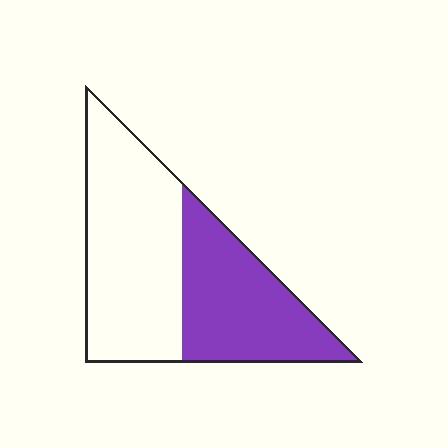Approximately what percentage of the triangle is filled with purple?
Approximately 40%.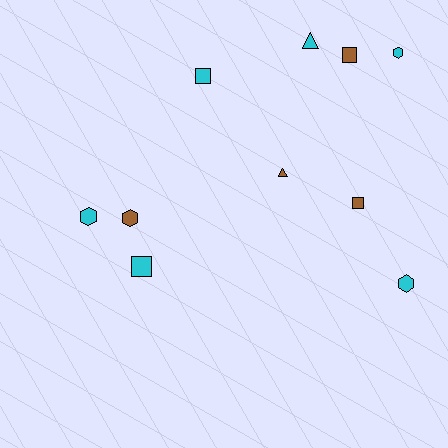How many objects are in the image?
There are 10 objects.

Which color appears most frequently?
Cyan, with 6 objects.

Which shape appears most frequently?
Hexagon, with 4 objects.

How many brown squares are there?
There are 2 brown squares.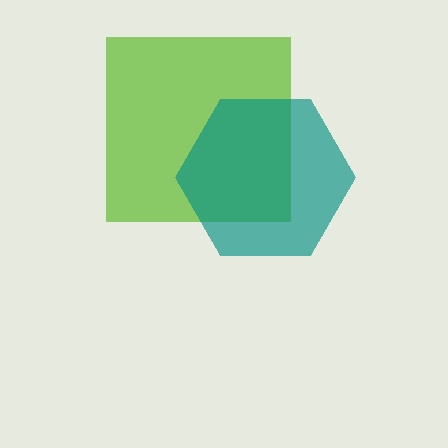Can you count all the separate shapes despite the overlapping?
Yes, there are 2 separate shapes.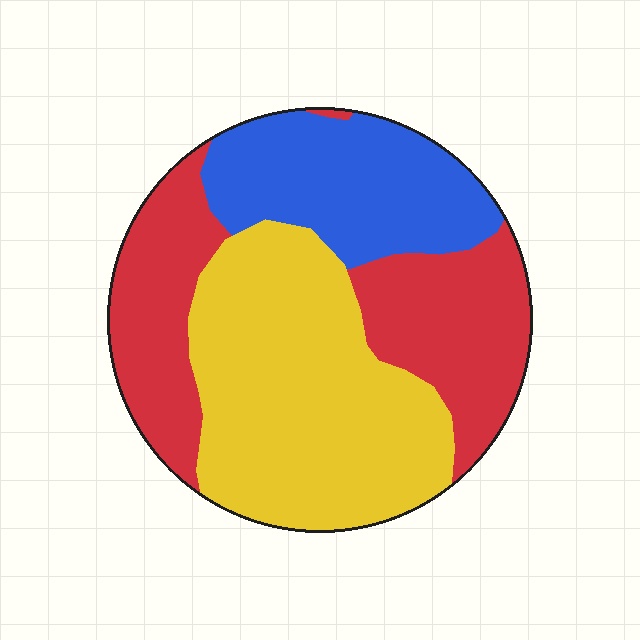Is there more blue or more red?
Red.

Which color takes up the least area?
Blue, at roughly 25%.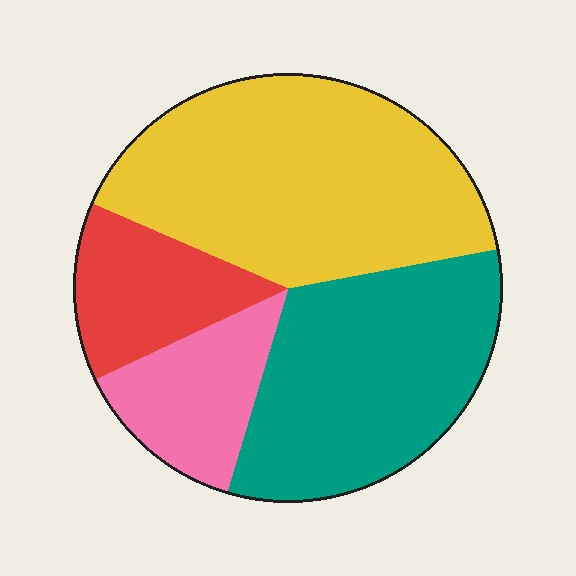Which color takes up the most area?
Yellow, at roughly 40%.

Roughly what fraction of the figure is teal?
Teal covers roughly 30% of the figure.